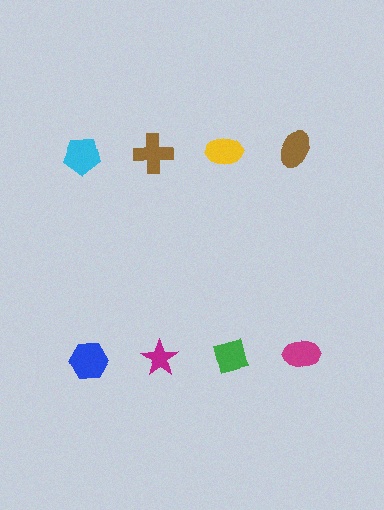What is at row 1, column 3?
A yellow ellipse.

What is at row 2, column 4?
A magenta ellipse.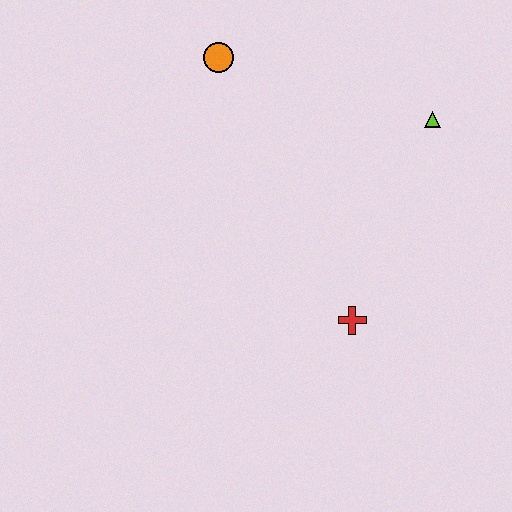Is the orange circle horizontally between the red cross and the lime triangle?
No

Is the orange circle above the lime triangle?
Yes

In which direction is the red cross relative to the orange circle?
The red cross is below the orange circle.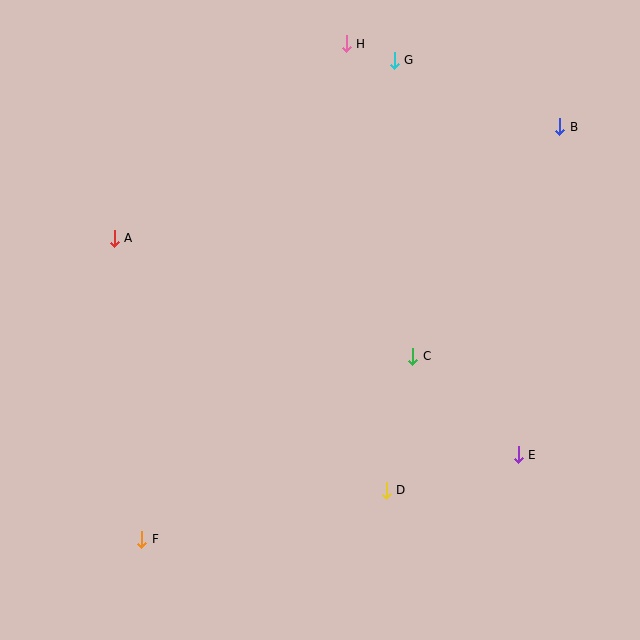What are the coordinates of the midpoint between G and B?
The midpoint between G and B is at (477, 93).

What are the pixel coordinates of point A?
Point A is at (114, 238).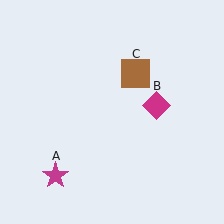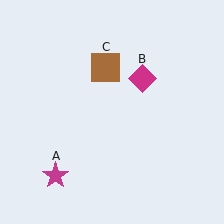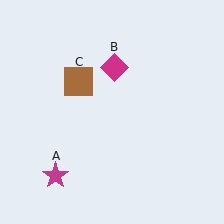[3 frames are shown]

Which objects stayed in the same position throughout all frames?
Magenta star (object A) remained stationary.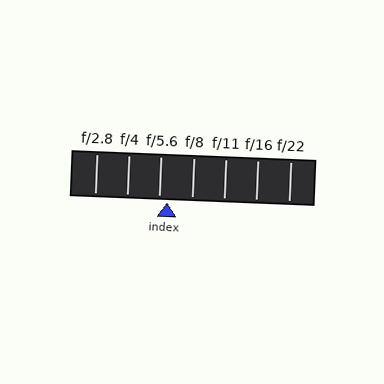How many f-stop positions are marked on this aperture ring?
There are 7 f-stop positions marked.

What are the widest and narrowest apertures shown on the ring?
The widest aperture shown is f/2.8 and the narrowest is f/22.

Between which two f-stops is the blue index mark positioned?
The index mark is between f/5.6 and f/8.